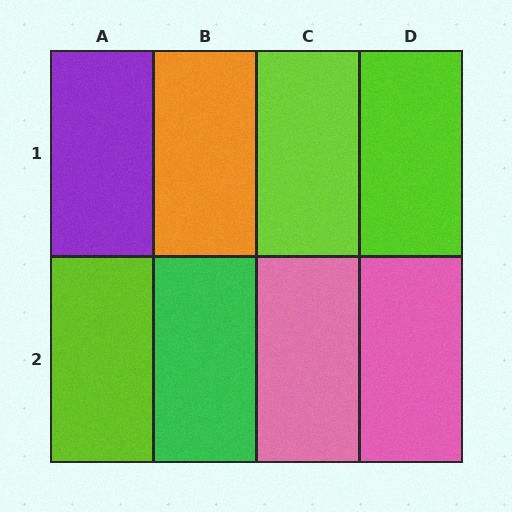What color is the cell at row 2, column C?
Pink.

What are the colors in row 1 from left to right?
Purple, orange, lime, lime.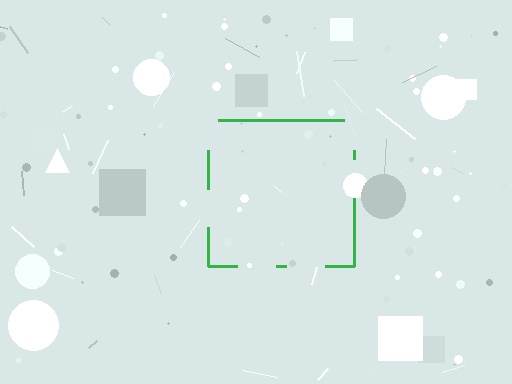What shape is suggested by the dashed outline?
The dashed outline suggests a square.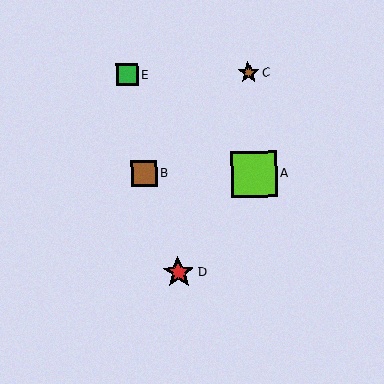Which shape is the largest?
The lime square (labeled A) is the largest.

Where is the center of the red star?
The center of the red star is at (178, 273).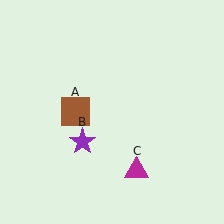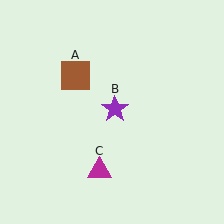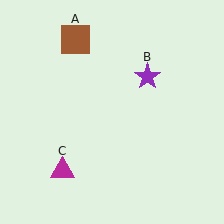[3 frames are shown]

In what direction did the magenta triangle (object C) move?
The magenta triangle (object C) moved left.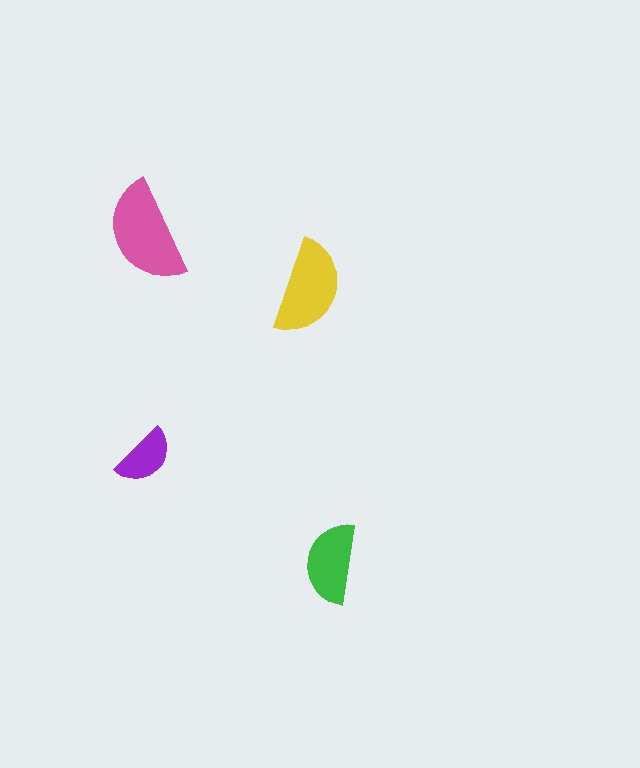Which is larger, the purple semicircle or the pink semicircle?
The pink one.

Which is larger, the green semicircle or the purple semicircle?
The green one.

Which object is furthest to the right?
The green semicircle is rightmost.